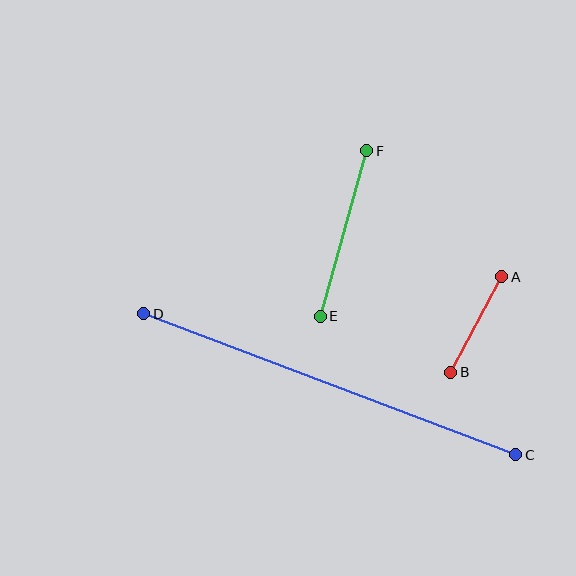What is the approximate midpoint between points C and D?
The midpoint is at approximately (330, 384) pixels.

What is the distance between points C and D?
The distance is approximately 398 pixels.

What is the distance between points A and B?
The distance is approximately 108 pixels.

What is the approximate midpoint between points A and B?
The midpoint is at approximately (476, 324) pixels.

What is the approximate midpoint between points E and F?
The midpoint is at approximately (343, 233) pixels.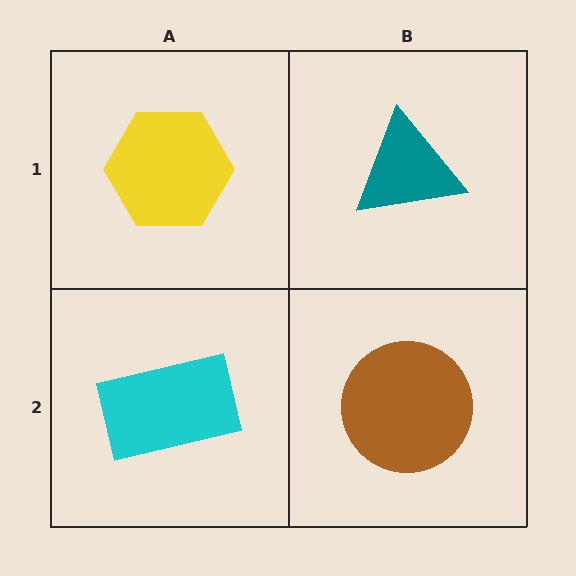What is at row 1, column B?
A teal triangle.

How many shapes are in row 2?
2 shapes.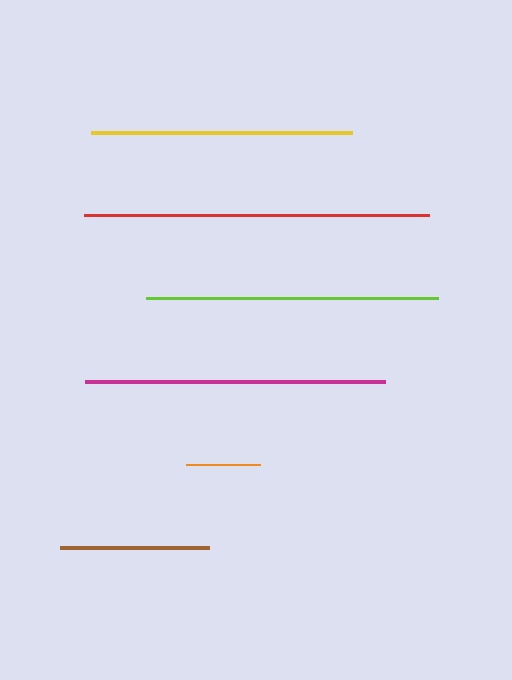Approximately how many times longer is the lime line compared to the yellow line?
The lime line is approximately 1.1 times the length of the yellow line.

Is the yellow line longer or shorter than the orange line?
The yellow line is longer than the orange line.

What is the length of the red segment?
The red segment is approximately 345 pixels long.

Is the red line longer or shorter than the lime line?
The red line is longer than the lime line.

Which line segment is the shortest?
The orange line is the shortest at approximately 74 pixels.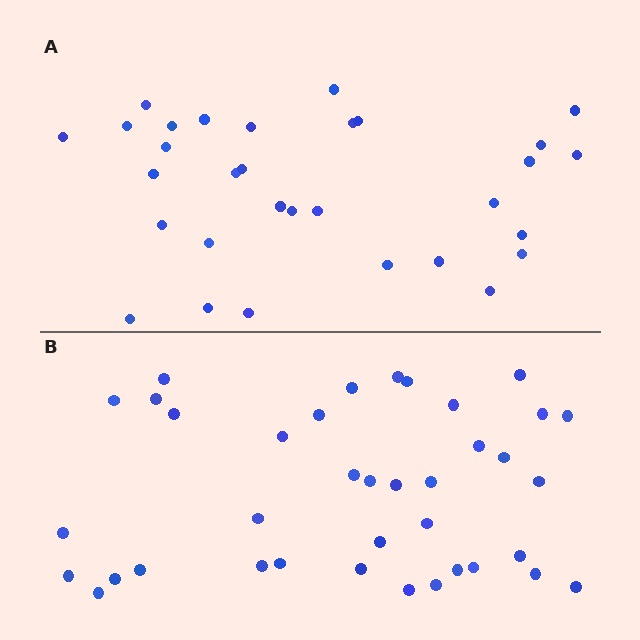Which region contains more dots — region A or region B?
Region B (the bottom region) has more dots.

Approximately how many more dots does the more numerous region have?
Region B has roughly 8 or so more dots than region A.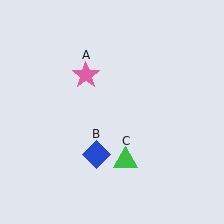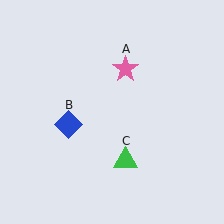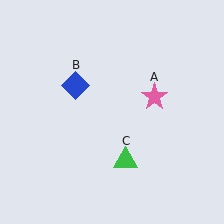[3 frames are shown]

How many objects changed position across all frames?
2 objects changed position: pink star (object A), blue diamond (object B).